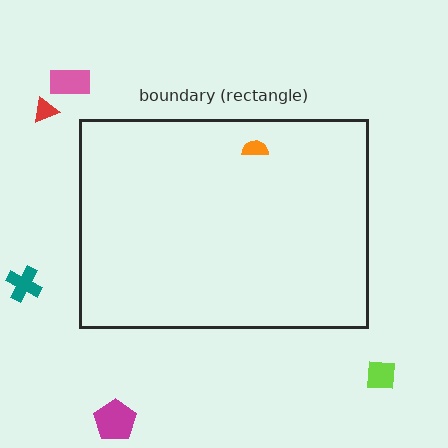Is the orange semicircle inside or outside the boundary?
Inside.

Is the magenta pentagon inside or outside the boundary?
Outside.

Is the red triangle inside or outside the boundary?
Outside.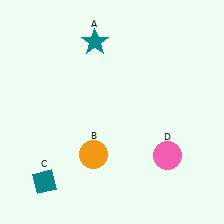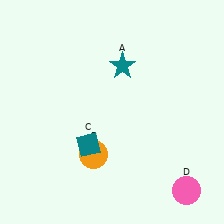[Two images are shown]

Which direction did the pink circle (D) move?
The pink circle (D) moved down.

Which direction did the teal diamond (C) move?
The teal diamond (C) moved right.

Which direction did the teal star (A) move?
The teal star (A) moved right.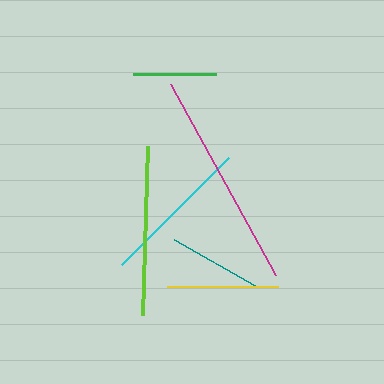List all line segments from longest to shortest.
From longest to shortest: magenta, lime, cyan, yellow, teal, green.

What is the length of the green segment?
The green segment is approximately 82 pixels long.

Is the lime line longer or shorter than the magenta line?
The magenta line is longer than the lime line.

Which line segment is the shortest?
The green line is the shortest at approximately 82 pixels.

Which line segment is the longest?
The magenta line is the longest at approximately 217 pixels.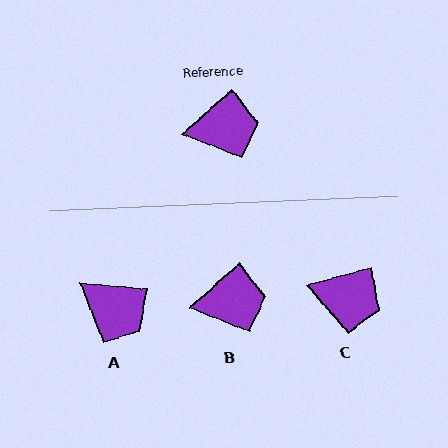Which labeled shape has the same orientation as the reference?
B.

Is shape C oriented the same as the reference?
No, it is off by about 27 degrees.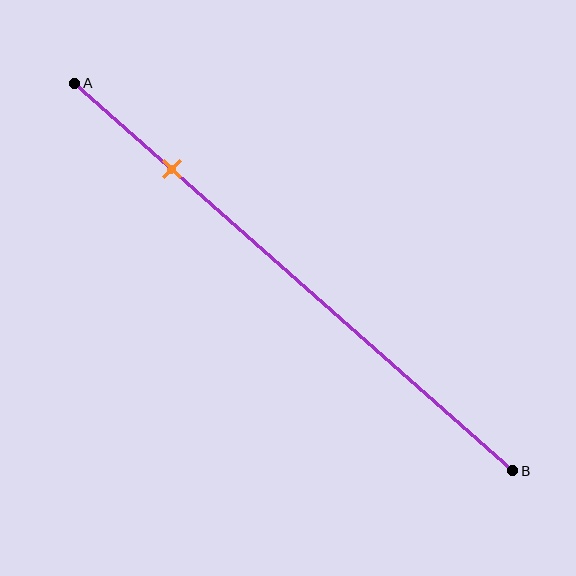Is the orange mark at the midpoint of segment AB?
No, the mark is at about 20% from A, not at the 50% midpoint.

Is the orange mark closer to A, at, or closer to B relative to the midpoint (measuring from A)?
The orange mark is closer to point A than the midpoint of segment AB.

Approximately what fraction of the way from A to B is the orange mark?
The orange mark is approximately 20% of the way from A to B.